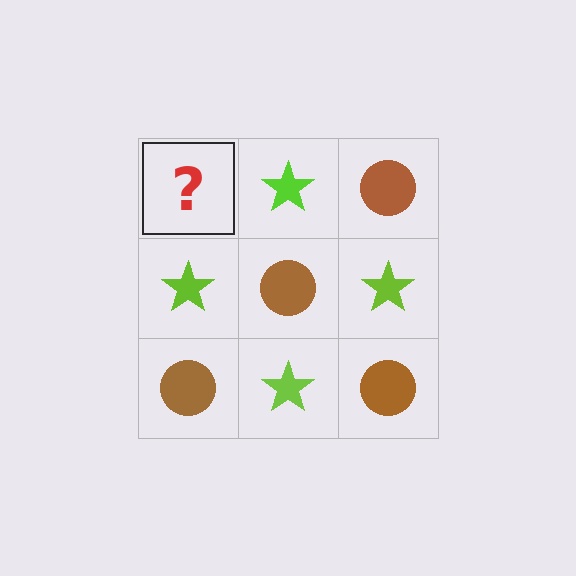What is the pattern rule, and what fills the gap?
The rule is that it alternates brown circle and lime star in a checkerboard pattern. The gap should be filled with a brown circle.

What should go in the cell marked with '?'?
The missing cell should contain a brown circle.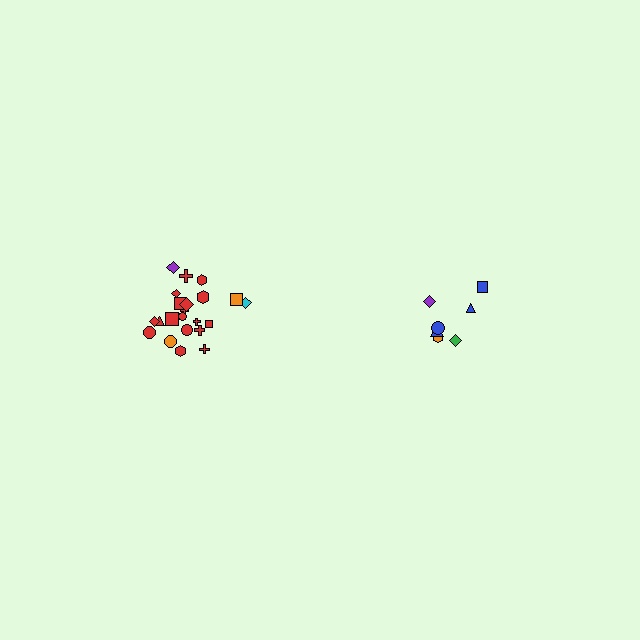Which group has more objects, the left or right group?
The left group.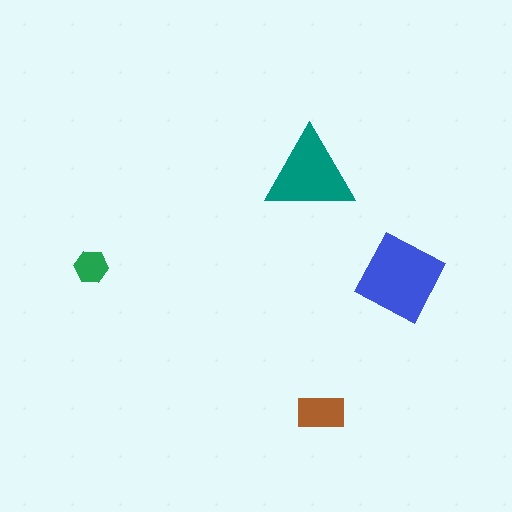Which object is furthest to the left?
The green hexagon is leftmost.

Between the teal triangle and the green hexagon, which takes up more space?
The teal triangle.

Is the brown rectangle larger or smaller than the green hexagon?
Larger.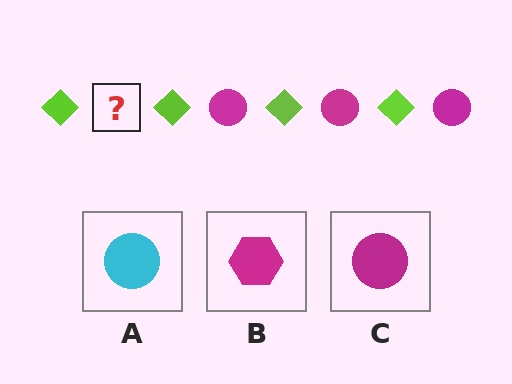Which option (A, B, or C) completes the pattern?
C.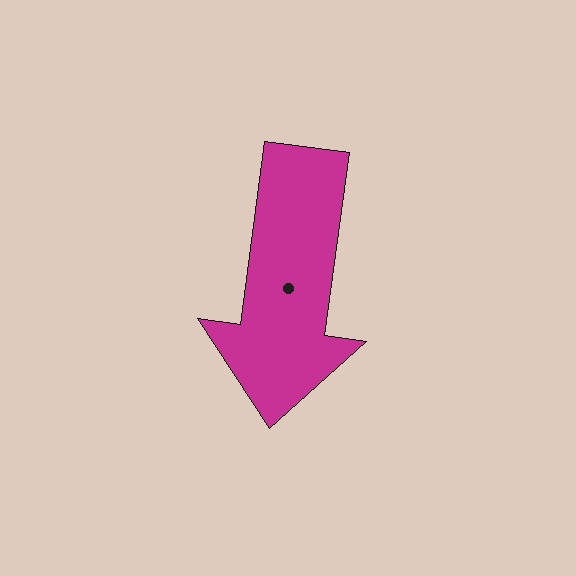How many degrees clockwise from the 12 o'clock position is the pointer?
Approximately 188 degrees.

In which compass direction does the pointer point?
South.